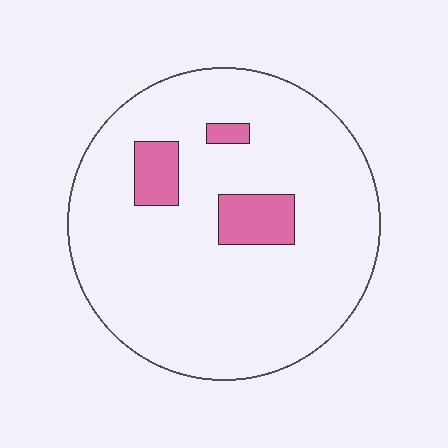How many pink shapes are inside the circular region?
3.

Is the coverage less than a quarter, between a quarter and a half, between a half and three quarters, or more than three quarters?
Less than a quarter.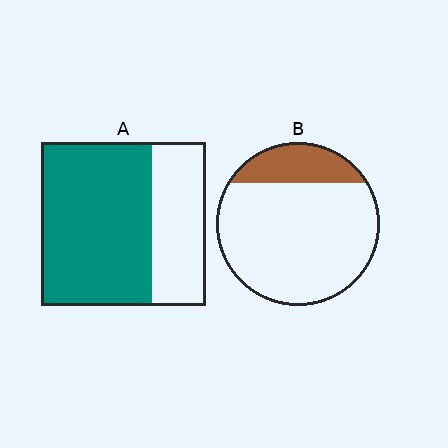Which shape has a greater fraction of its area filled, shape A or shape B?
Shape A.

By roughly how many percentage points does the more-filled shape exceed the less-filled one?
By roughly 50 percentage points (A over B).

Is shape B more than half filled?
No.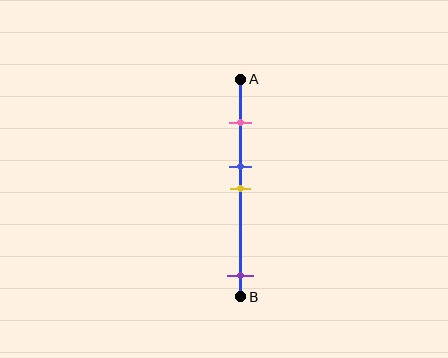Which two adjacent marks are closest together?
The blue and yellow marks are the closest adjacent pair.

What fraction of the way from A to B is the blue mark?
The blue mark is approximately 40% (0.4) of the way from A to B.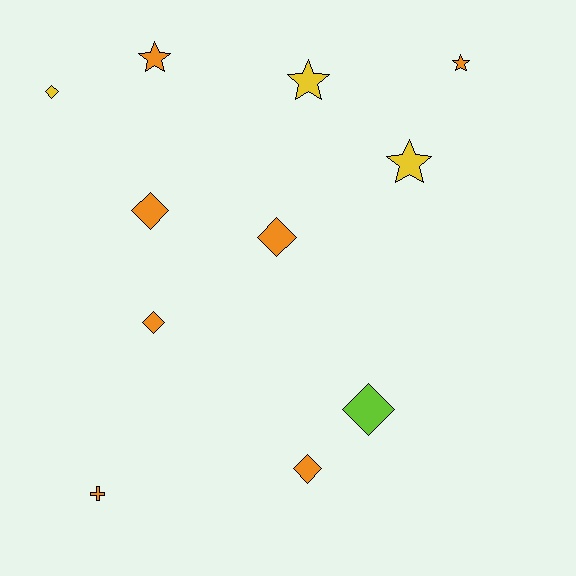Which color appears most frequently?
Orange, with 7 objects.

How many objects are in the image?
There are 11 objects.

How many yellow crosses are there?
There are no yellow crosses.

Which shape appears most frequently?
Diamond, with 6 objects.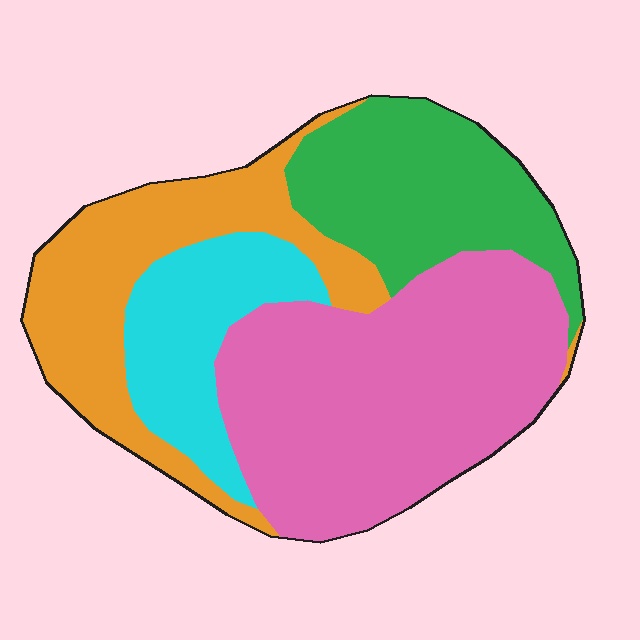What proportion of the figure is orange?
Orange takes up about one quarter (1/4) of the figure.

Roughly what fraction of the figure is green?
Green covers roughly 20% of the figure.